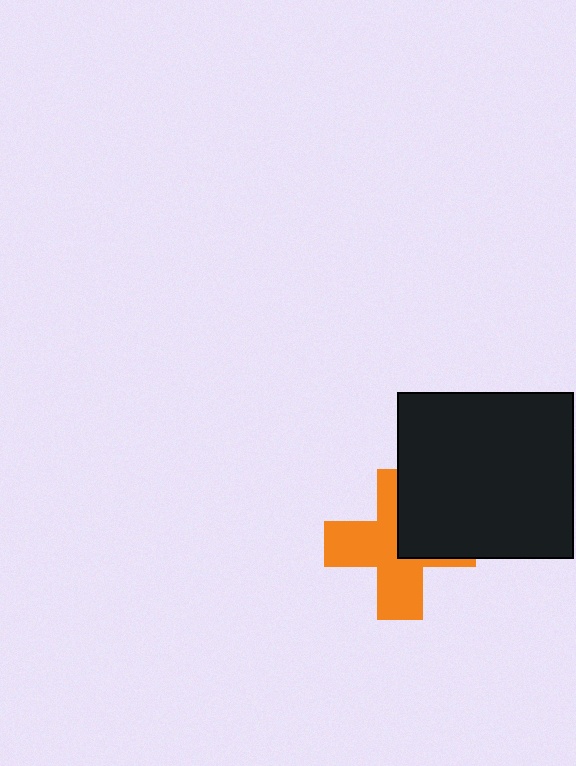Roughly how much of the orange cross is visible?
About half of it is visible (roughly 63%).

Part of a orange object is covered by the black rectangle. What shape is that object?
It is a cross.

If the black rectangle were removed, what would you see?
You would see the complete orange cross.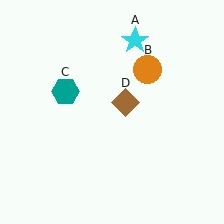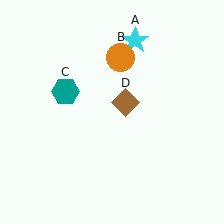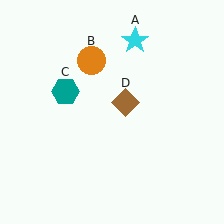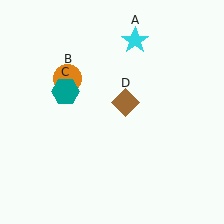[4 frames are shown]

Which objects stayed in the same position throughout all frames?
Cyan star (object A) and teal hexagon (object C) and brown diamond (object D) remained stationary.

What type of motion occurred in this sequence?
The orange circle (object B) rotated counterclockwise around the center of the scene.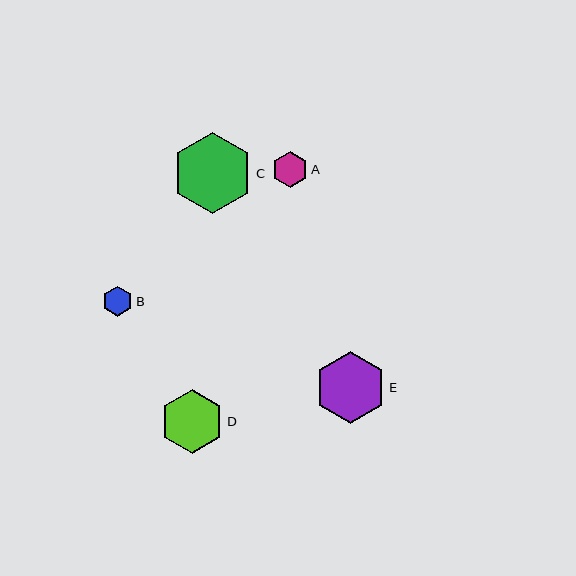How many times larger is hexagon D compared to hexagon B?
Hexagon D is approximately 2.1 times the size of hexagon B.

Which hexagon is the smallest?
Hexagon B is the smallest with a size of approximately 30 pixels.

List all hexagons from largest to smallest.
From largest to smallest: C, E, D, A, B.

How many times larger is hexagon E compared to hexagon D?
Hexagon E is approximately 1.1 times the size of hexagon D.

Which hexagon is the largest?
Hexagon C is the largest with a size of approximately 81 pixels.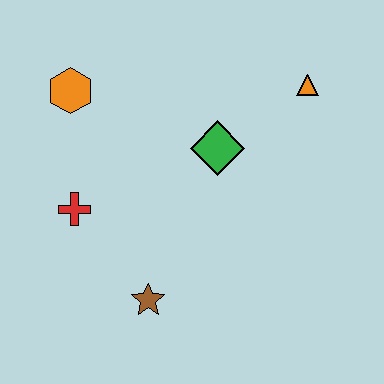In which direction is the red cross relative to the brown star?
The red cross is above the brown star.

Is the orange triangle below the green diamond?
No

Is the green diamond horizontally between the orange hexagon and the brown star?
No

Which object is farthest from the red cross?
The orange triangle is farthest from the red cross.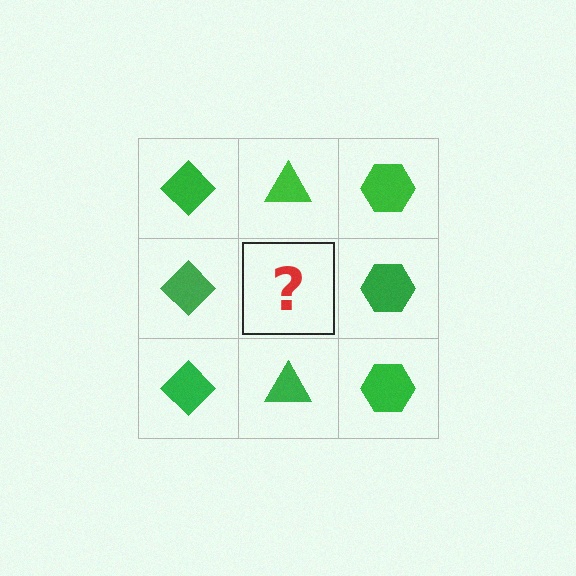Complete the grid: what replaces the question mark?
The question mark should be replaced with a green triangle.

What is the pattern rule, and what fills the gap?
The rule is that each column has a consistent shape. The gap should be filled with a green triangle.